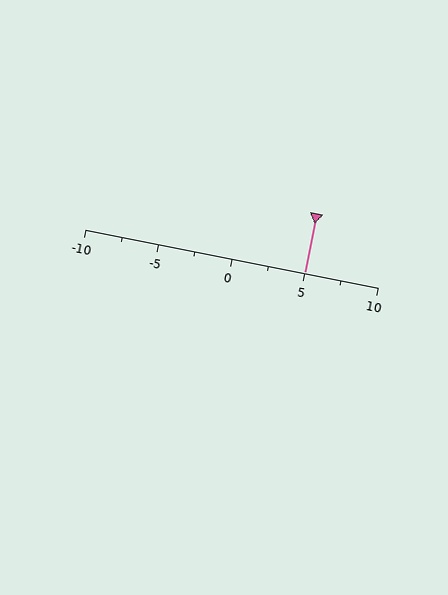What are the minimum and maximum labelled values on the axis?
The axis runs from -10 to 10.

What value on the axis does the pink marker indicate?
The marker indicates approximately 5.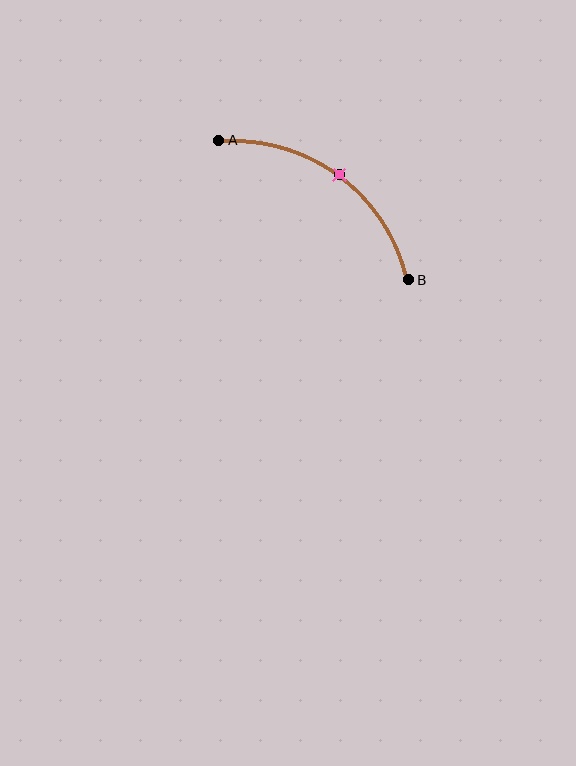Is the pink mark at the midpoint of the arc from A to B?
Yes. The pink mark lies on the arc at equal arc-length from both A and B — it is the arc midpoint.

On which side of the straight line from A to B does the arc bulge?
The arc bulges above and to the right of the straight line connecting A and B.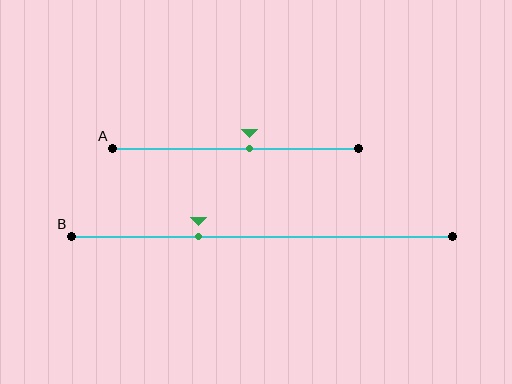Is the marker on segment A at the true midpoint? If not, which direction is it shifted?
No, the marker on segment A is shifted to the right by about 6% of the segment length.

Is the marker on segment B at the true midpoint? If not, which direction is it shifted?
No, the marker on segment B is shifted to the left by about 17% of the segment length.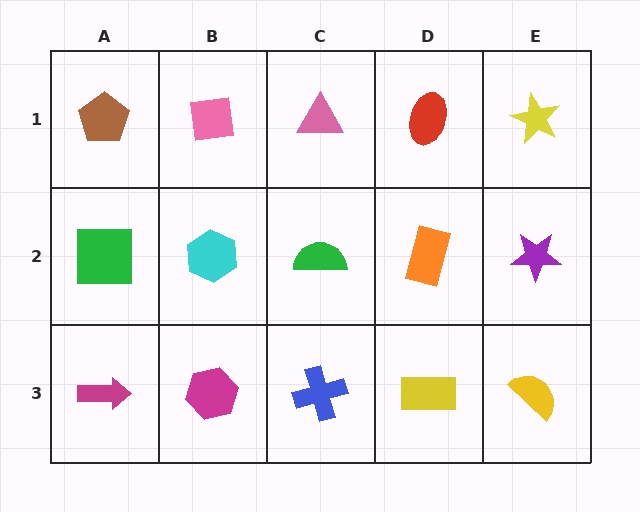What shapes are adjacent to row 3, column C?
A green semicircle (row 2, column C), a magenta hexagon (row 3, column B), a yellow rectangle (row 3, column D).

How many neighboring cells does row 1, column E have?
2.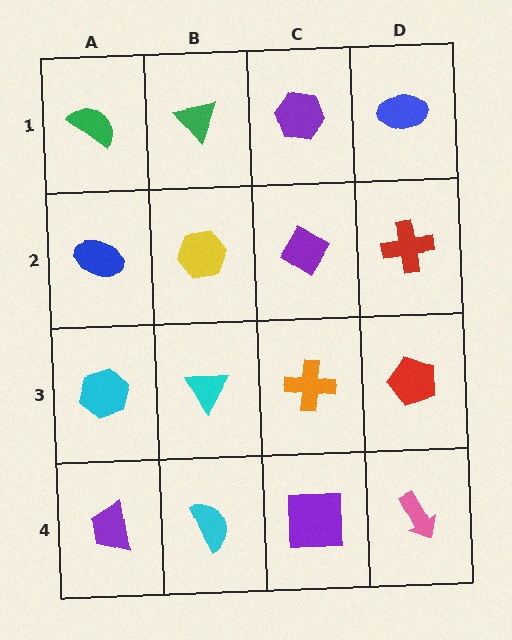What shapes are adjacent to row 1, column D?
A red cross (row 2, column D), a purple hexagon (row 1, column C).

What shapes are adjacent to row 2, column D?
A blue ellipse (row 1, column D), a red pentagon (row 3, column D), a purple diamond (row 2, column C).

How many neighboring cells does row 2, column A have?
3.